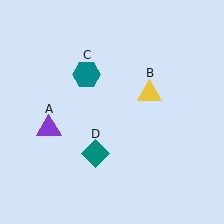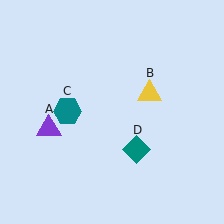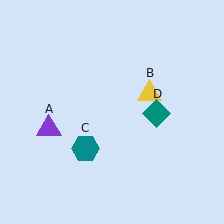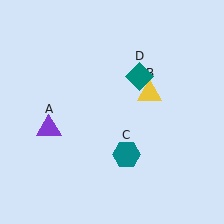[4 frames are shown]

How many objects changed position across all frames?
2 objects changed position: teal hexagon (object C), teal diamond (object D).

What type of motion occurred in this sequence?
The teal hexagon (object C), teal diamond (object D) rotated counterclockwise around the center of the scene.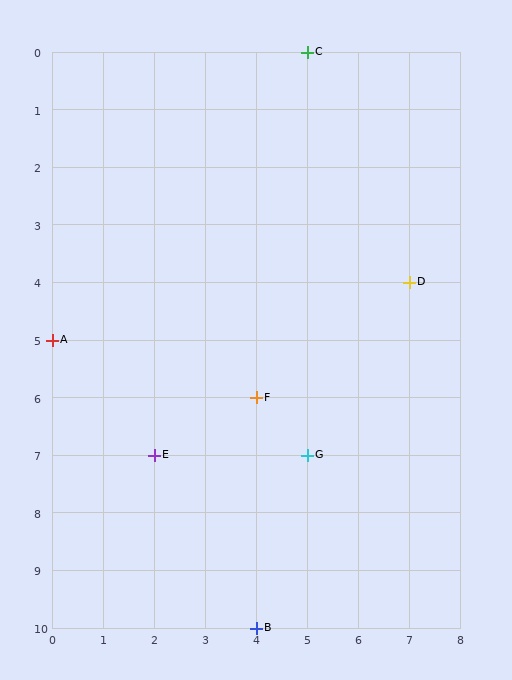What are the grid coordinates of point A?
Point A is at grid coordinates (0, 5).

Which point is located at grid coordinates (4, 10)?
Point B is at (4, 10).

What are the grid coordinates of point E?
Point E is at grid coordinates (2, 7).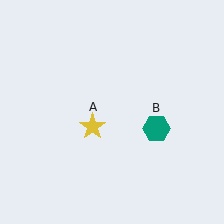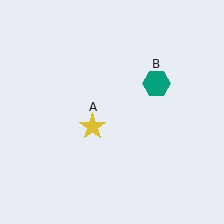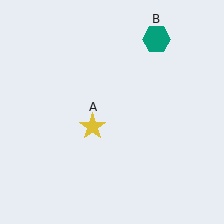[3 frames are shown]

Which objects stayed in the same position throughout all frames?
Yellow star (object A) remained stationary.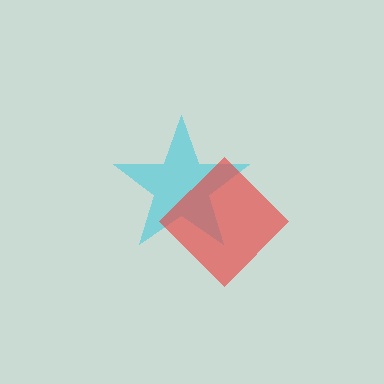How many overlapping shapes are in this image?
There are 2 overlapping shapes in the image.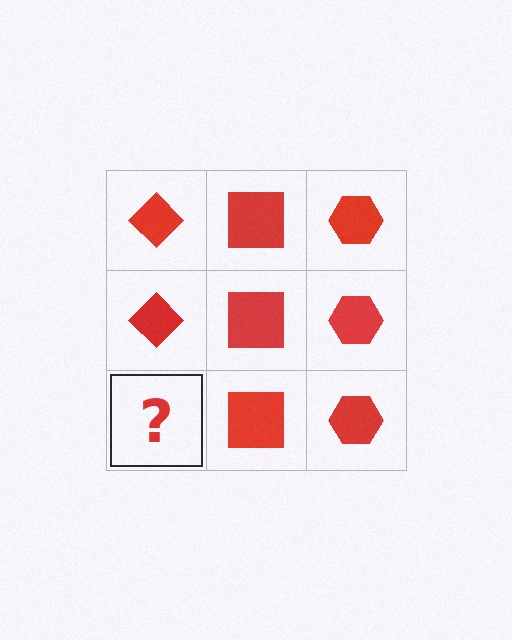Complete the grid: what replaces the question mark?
The question mark should be replaced with a red diamond.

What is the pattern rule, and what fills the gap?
The rule is that each column has a consistent shape. The gap should be filled with a red diamond.